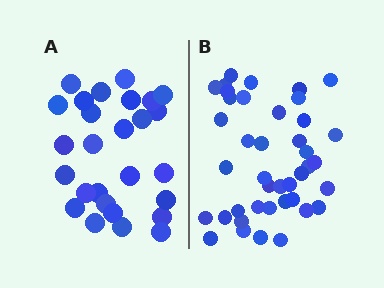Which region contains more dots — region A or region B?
Region B (the right region) has more dots.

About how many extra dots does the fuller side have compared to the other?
Region B has approximately 15 more dots than region A.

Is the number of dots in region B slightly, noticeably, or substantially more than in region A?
Region B has substantially more. The ratio is roughly 1.5 to 1.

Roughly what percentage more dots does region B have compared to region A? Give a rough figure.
About 50% more.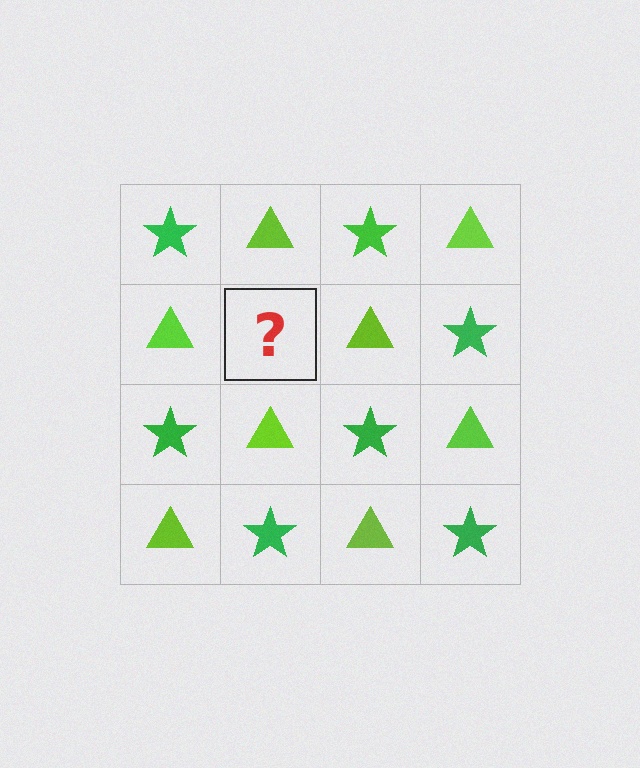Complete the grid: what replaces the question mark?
The question mark should be replaced with a green star.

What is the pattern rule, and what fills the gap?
The rule is that it alternates green star and lime triangle in a checkerboard pattern. The gap should be filled with a green star.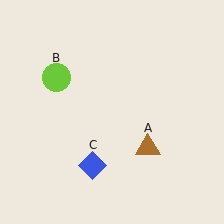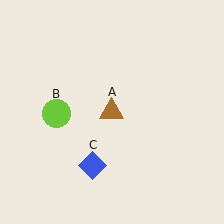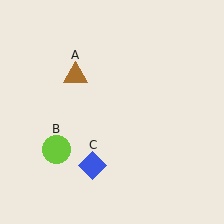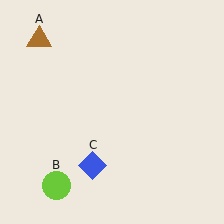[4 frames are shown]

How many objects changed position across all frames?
2 objects changed position: brown triangle (object A), lime circle (object B).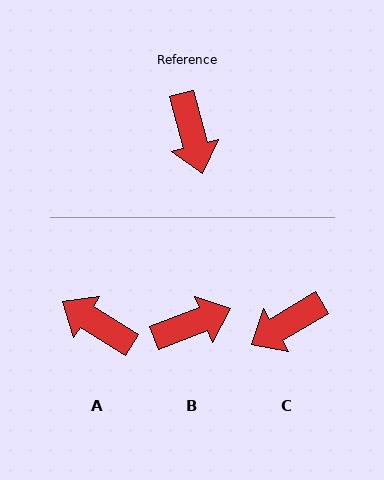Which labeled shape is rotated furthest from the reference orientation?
A, about 136 degrees away.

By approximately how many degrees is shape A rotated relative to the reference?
Approximately 136 degrees clockwise.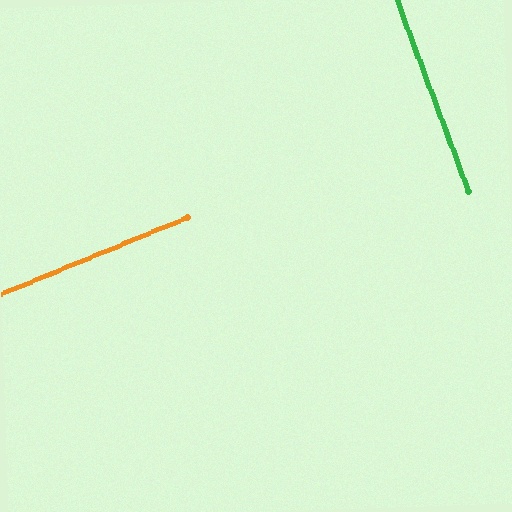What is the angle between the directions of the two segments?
Approximately 88 degrees.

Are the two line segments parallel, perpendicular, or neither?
Perpendicular — they meet at approximately 88°.